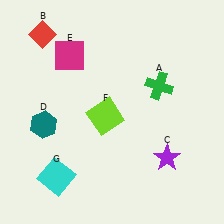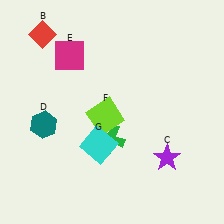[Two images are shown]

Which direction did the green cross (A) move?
The green cross (A) moved down.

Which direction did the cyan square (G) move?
The cyan square (G) moved right.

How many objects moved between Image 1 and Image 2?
2 objects moved between the two images.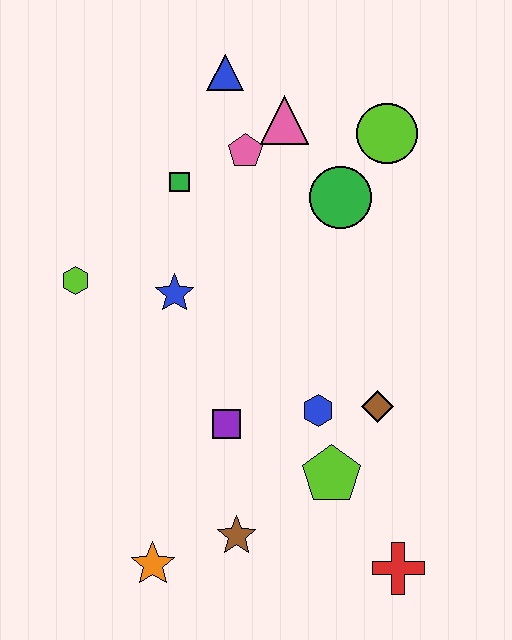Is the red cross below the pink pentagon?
Yes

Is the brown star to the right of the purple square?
Yes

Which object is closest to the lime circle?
The green circle is closest to the lime circle.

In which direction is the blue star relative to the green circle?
The blue star is to the left of the green circle.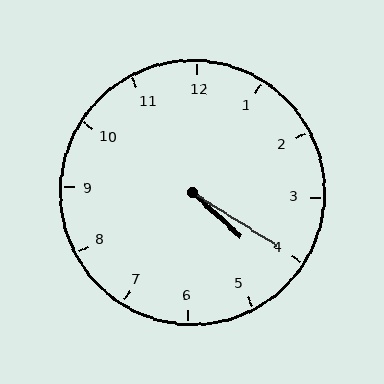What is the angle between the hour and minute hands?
Approximately 10 degrees.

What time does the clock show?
4:20.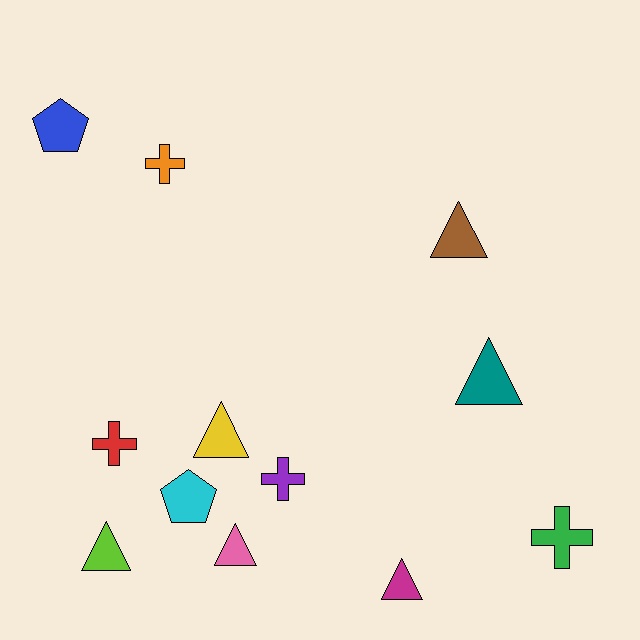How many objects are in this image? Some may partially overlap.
There are 12 objects.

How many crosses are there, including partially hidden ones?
There are 4 crosses.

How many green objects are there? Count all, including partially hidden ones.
There is 1 green object.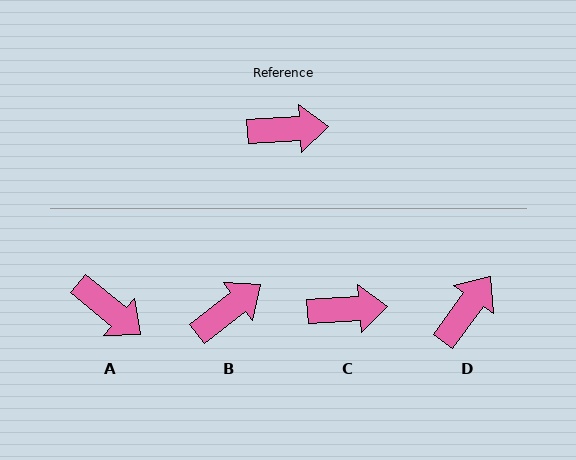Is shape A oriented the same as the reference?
No, it is off by about 43 degrees.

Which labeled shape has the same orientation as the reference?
C.